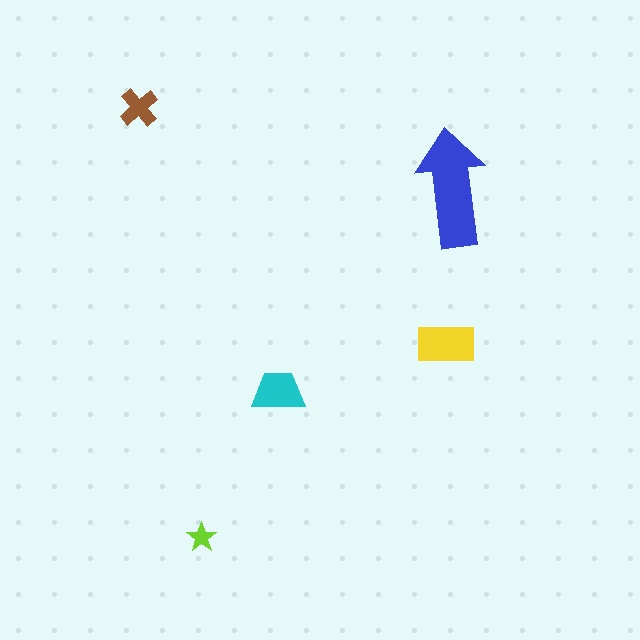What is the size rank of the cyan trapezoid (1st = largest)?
3rd.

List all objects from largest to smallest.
The blue arrow, the yellow rectangle, the cyan trapezoid, the brown cross, the lime star.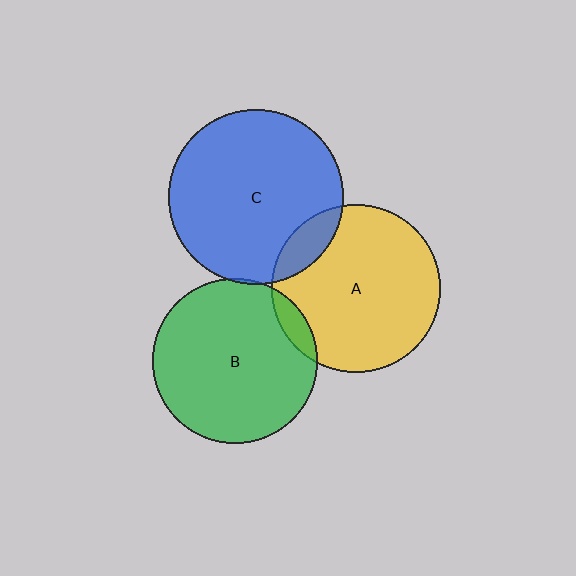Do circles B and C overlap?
Yes.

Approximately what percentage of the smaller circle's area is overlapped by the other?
Approximately 5%.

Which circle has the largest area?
Circle C (blue).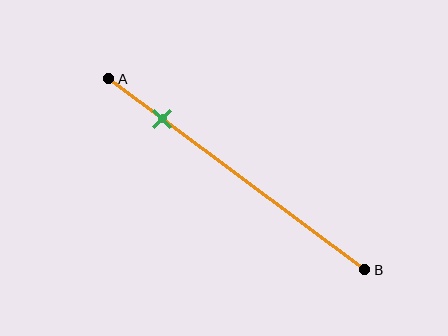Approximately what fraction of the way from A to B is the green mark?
The green mark is approximately 20% of the way from A to B.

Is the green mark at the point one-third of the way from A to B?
No, the mark is at about 20% from A, not at the 33% one-third point.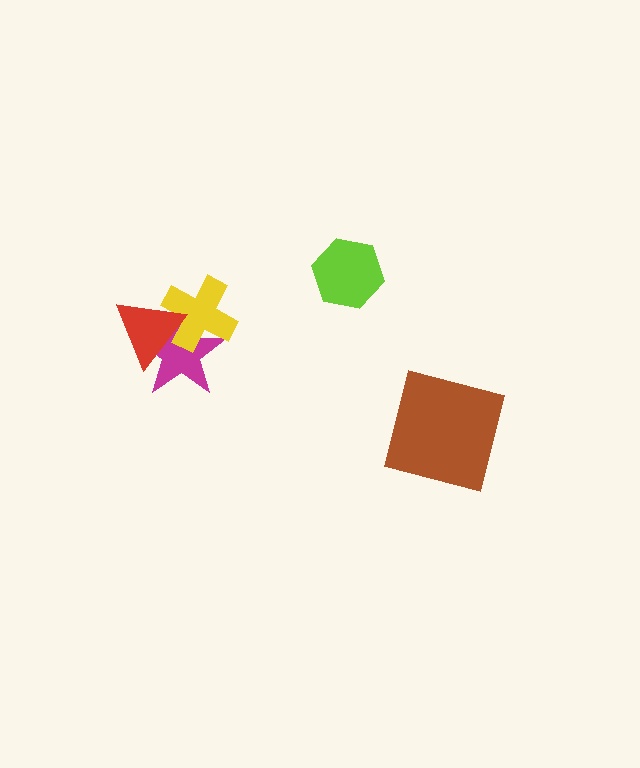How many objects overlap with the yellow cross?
2 objects overlap with the yellow cross.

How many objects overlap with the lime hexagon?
0 objects overlap with the lime hexagon.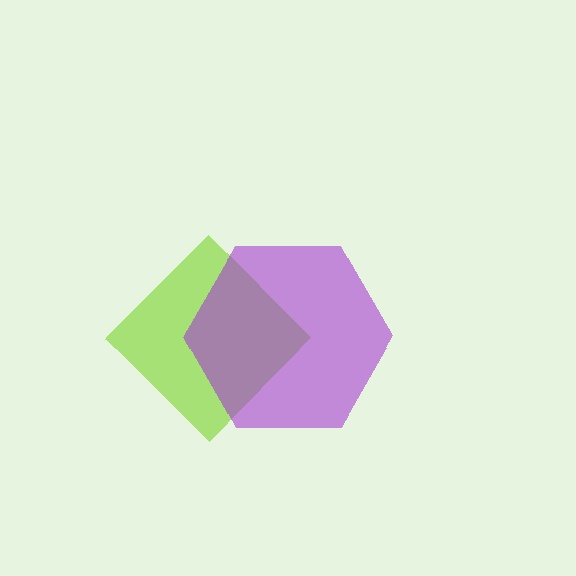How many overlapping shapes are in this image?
There are 2 overlapping shapes in the image.